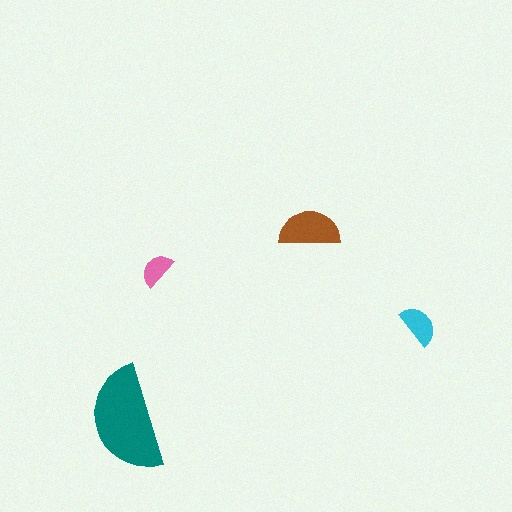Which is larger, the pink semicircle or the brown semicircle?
The brown one.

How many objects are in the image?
There are 4 objects in the image.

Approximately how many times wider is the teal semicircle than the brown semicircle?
About 1.5 times wider.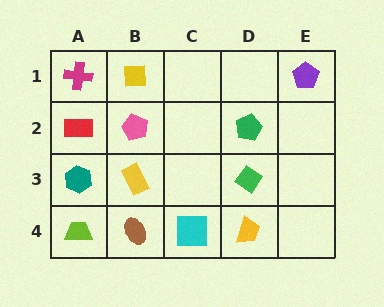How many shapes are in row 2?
3 shapes.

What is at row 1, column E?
A purple pentagon.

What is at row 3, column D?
A green diamond.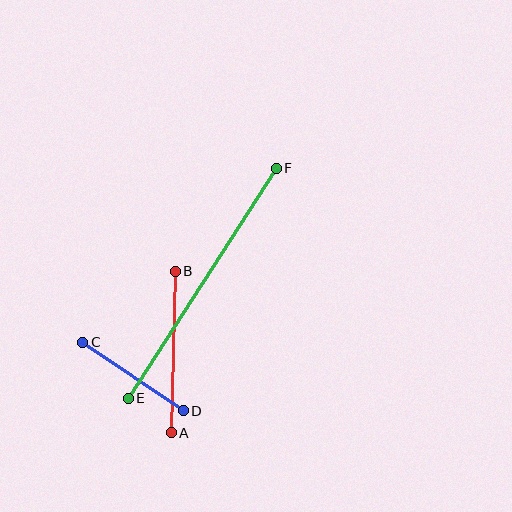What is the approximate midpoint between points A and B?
The midpoint is at approximately (173, 352) pixels.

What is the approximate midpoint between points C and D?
The midpoint is at approximately (133, 377) pixels.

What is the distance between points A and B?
The distance is approximately 162 pixels.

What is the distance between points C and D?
The distance is approximately 121 pixels.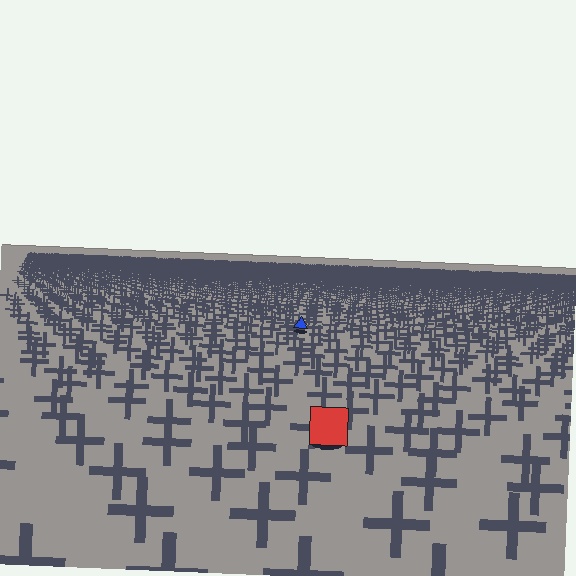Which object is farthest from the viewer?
The blue triangle is farthest from the viewer. It appears smaller and the ground texture around it is denser.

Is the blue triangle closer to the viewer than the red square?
No. The red square is closer — you can tell from the texture gradient: the ground texture is coarser near it.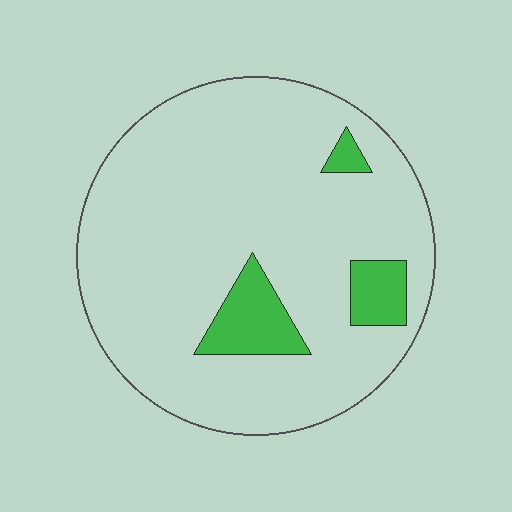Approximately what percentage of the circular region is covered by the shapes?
Approximately 10%.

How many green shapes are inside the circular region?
3.